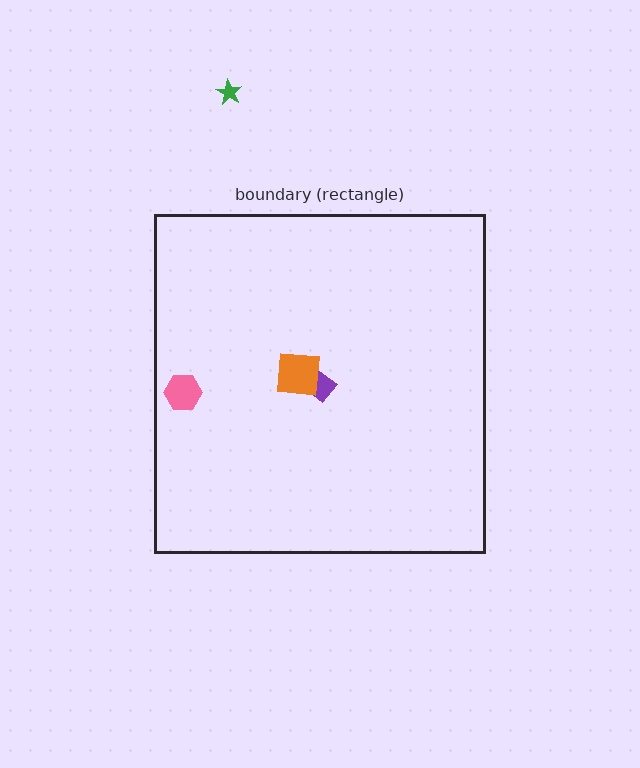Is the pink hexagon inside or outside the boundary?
Inside.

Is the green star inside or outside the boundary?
Outside.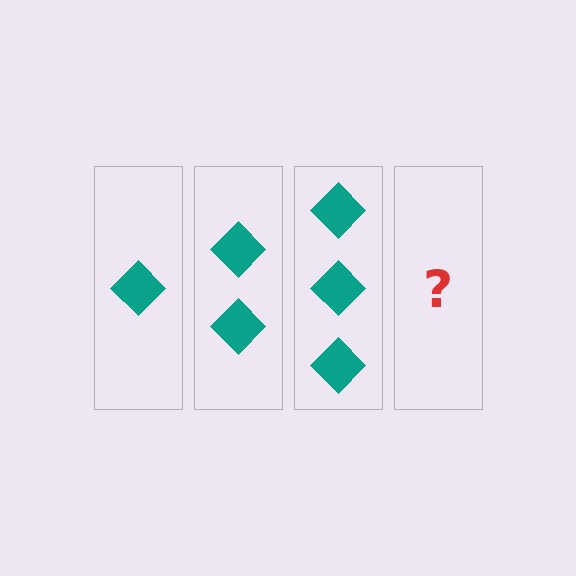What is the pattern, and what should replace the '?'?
The pattern is that each step adds one more diamond. The '?' should be 4 diamonds.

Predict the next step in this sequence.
The next step is 4 diamonds.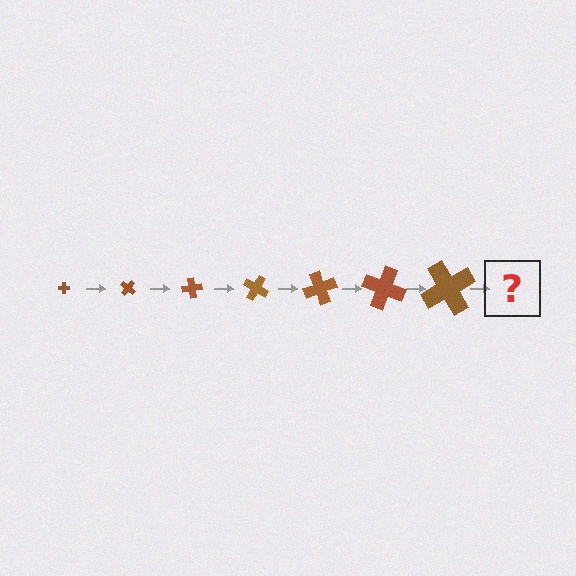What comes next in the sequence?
The next element should be a cross, larger than the previous one and rotated 280 degrees from the start.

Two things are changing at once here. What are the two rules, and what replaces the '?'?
The two rules are that the cross grows larger each step and it rotates 40 degrees each step. The '?' should be a cross, larger than the previous one and rotated 280 degrees from the start.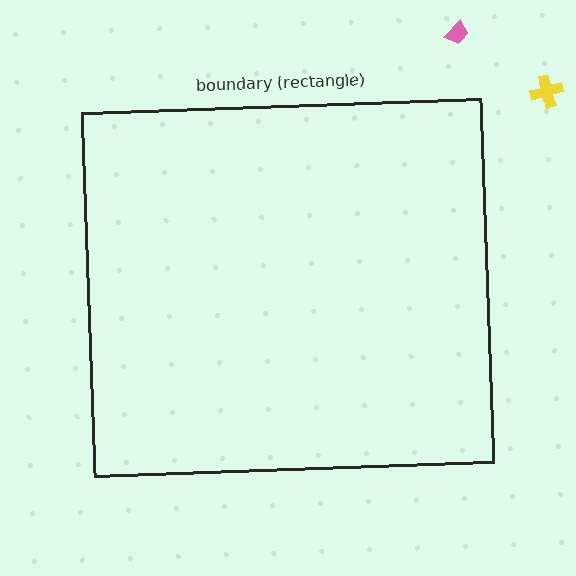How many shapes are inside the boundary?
0 inside, 2 outside.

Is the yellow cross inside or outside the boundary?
Outside.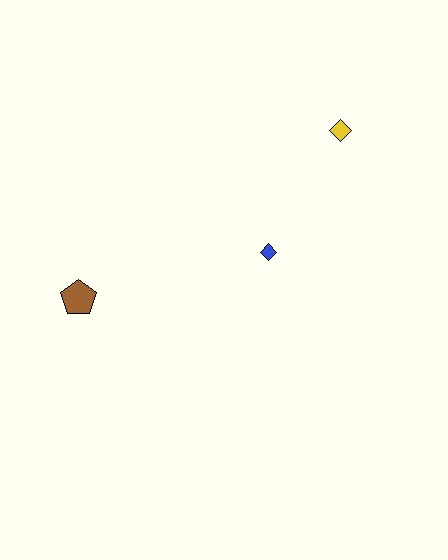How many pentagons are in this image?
There is 1 pentagon.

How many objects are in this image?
There are 3 objects.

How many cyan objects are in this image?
There are no cyan objects.